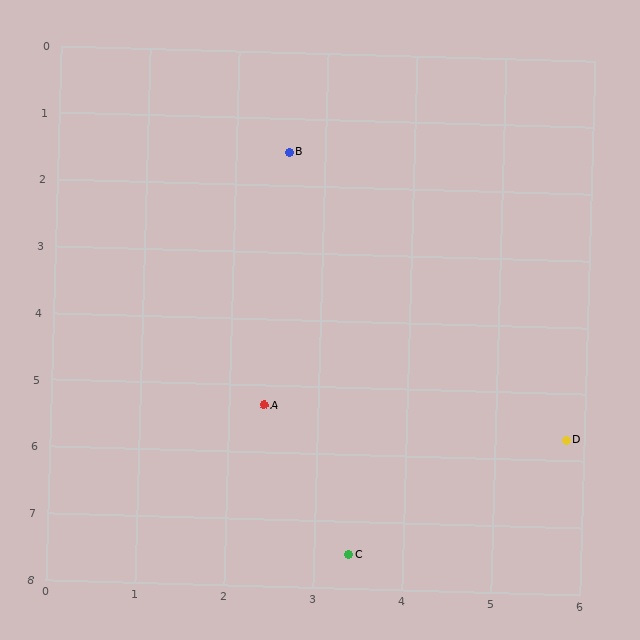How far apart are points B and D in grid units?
Points B and D are about 5.3 grid units apart.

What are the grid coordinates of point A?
Point A is at approximately (2.4, 5.3).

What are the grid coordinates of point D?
Point D is at approximately (5.8, 5.7).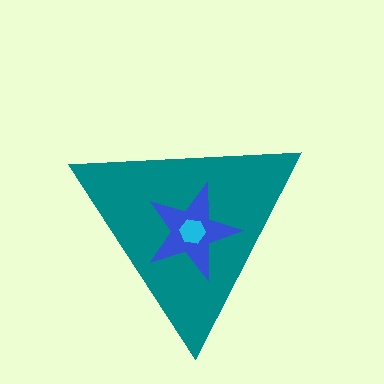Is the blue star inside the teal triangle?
Yes.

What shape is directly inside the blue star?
The cyan hexagon.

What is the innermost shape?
The cyan hexagon.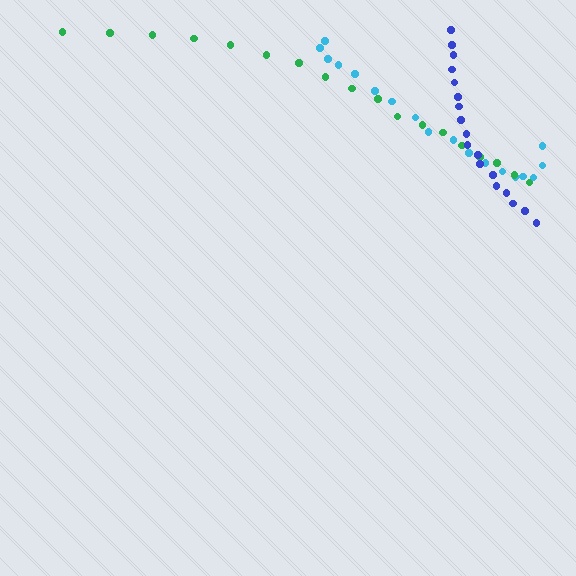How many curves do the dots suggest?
There are 3 distinct paths.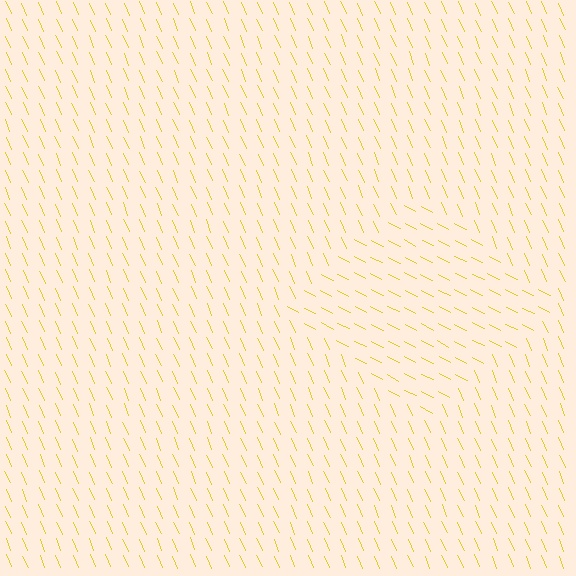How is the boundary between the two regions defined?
The boundary is defined purely by a change in line orientation (approximately 40 degrees difference). All lines are the same color and thickness.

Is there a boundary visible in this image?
Yes, there is a texture boundary formed by a change in line orientation.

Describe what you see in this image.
The image is filled with small yellow line segments. A diamond region in the image has lines oriented differently from the surrounding lines, creating a visible texture boundary.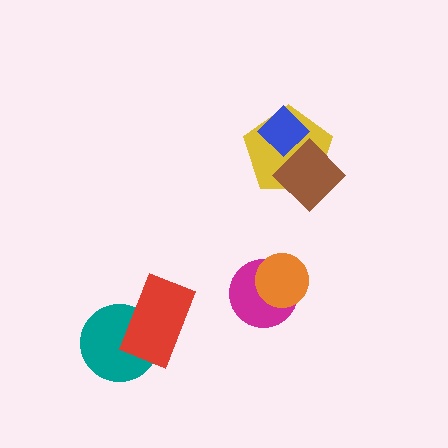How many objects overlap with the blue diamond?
2 objects overlap with the blue diamond.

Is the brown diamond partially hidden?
Yes, it is partially covered by another shape.